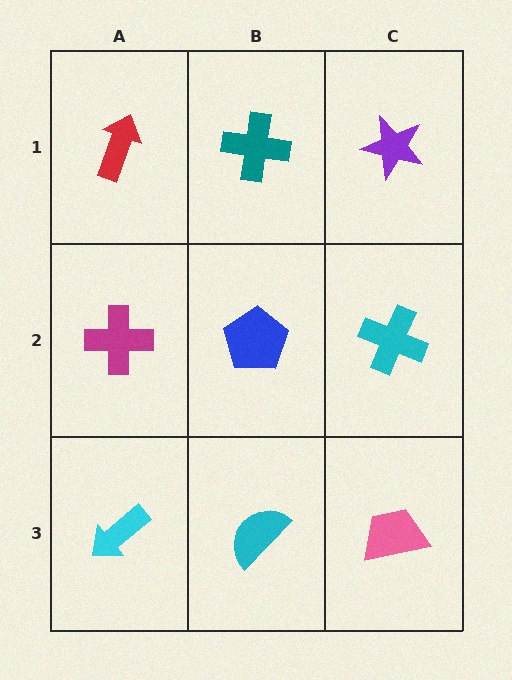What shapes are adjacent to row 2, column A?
A red arrow (row 1, column A), a cyan arrow (row 3, column A), a blue pentagon (row 2, column B).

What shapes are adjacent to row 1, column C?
A cyan cross (row 2, column C), a teal cross (row 1, column B).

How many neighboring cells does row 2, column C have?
3.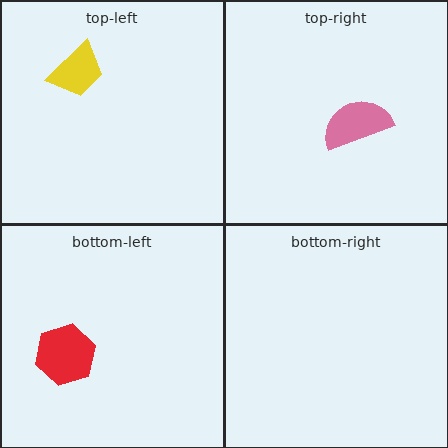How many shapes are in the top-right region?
1.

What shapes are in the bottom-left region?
The red hexagon.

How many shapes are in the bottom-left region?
1.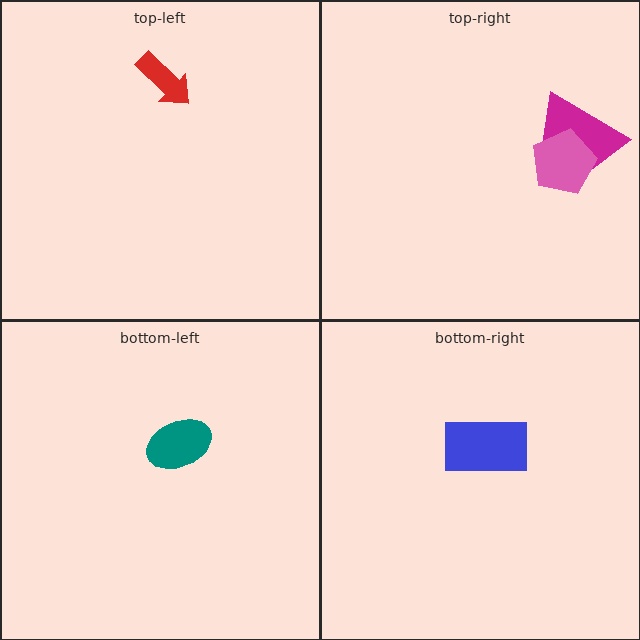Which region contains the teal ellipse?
The bottom-left region.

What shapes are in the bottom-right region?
The blue rectangle.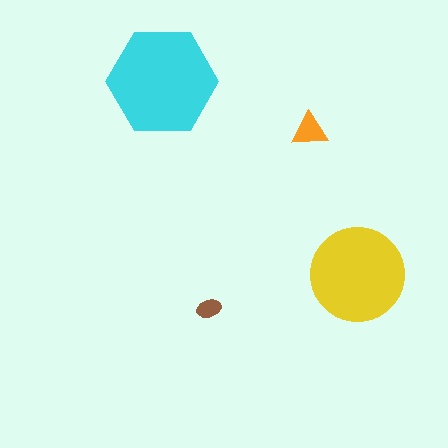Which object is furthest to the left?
The cyan hexagon is leftmost.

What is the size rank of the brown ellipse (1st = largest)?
4th.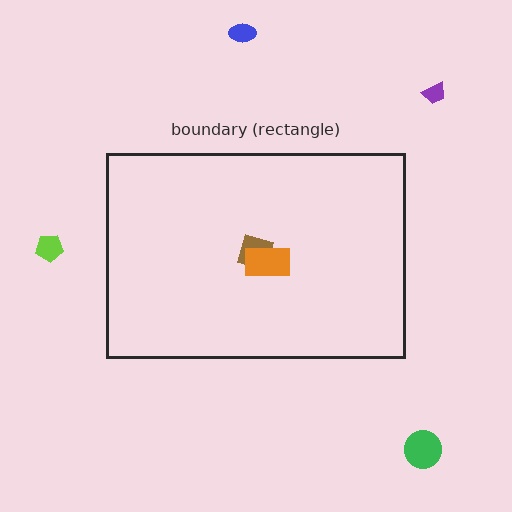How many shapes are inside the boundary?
2 inside, 4 outside.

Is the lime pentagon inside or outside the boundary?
Outside.